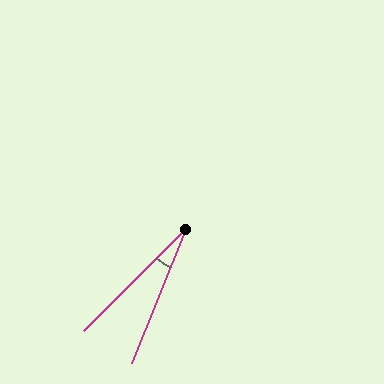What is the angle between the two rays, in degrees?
Approximately 23 degrees.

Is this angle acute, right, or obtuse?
It is acute.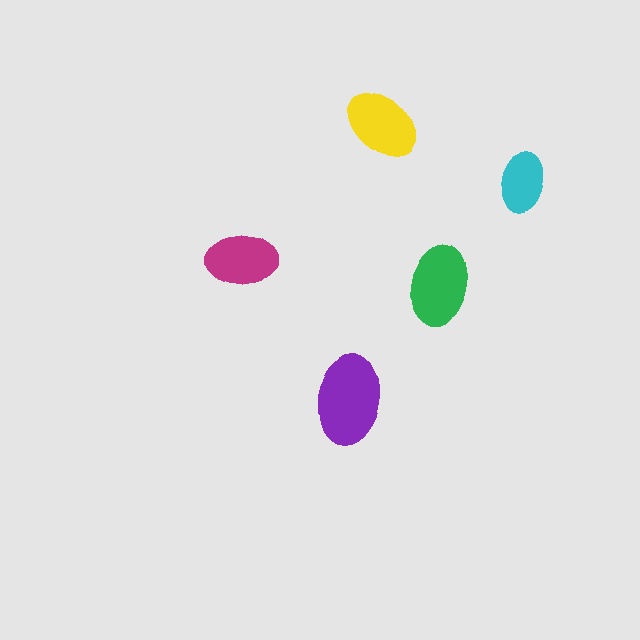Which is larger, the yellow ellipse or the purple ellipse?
The purple one.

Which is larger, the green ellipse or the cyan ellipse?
The green one.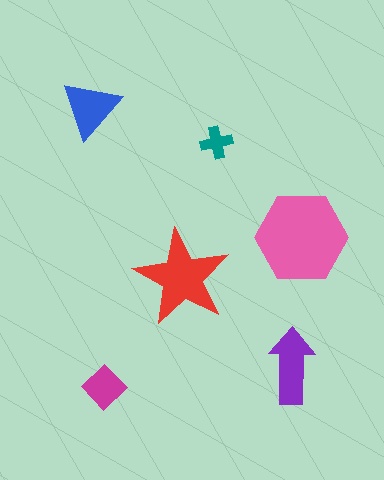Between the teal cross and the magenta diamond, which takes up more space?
The magenta diamond.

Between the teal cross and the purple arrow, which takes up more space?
The purple arrow.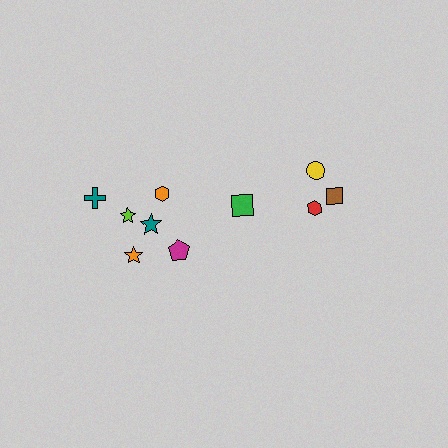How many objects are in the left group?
There are 6 objects.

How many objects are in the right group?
There are 4 objects.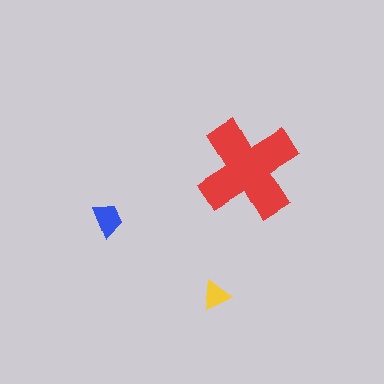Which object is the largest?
The red cross.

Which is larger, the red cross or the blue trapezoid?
The red cross.